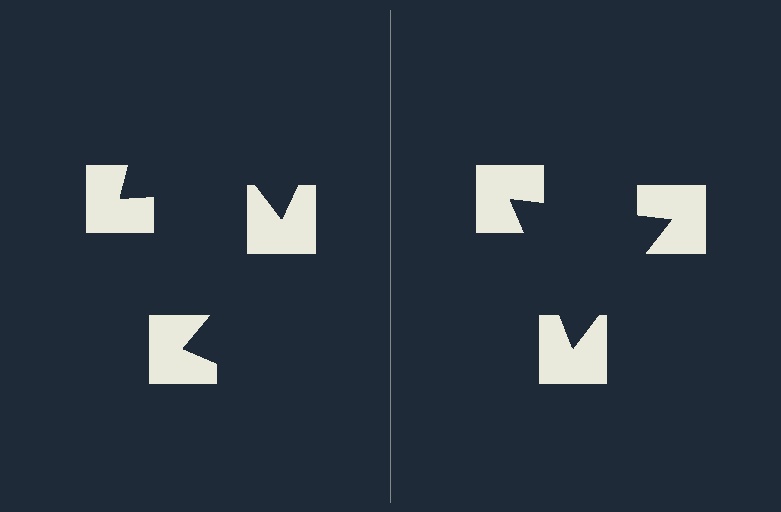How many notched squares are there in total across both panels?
6 — 3 on each side.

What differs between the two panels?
The notched squares are positioned identically on both sides; only the wedge orientations differ. On the right they align to a triangle; on the left they are misaligned.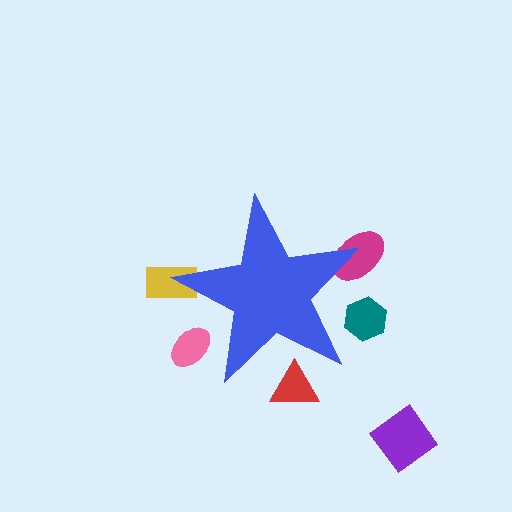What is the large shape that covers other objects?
A blue star.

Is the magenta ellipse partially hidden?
Yes, the magenta ellipse is partially hidden behind the blue star.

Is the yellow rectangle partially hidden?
Yes, the yellow rectangle is partially hidden behind the blue star.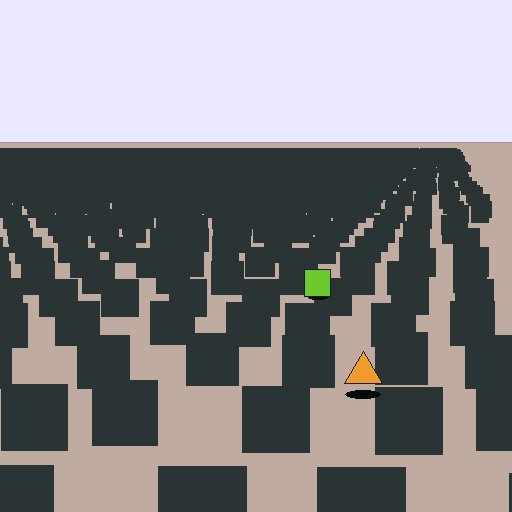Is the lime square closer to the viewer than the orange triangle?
No. The orange triangle is closer — you can tell from the texture gradient: the ground texture is coarser near it.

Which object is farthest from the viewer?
The lime square is farthest from the viewer. It appears smaller and the ground texture around it is denser.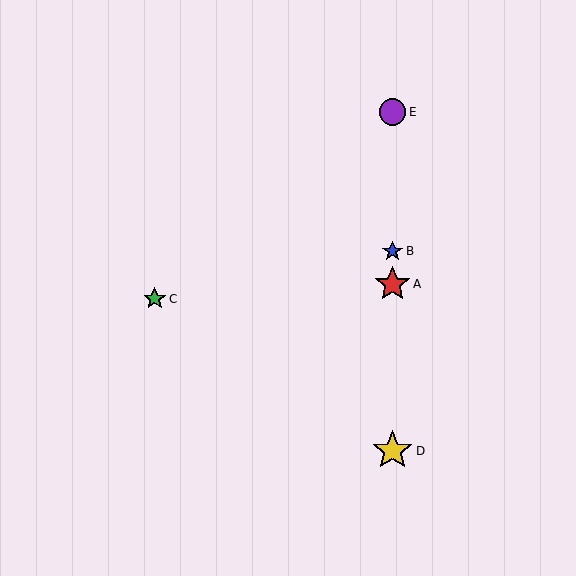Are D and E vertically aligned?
Yes, both are at x≈393.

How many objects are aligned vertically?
4 objects (A, B, D, E) are aligned vertically.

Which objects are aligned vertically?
Objects A, B, D, E are aligned vertically.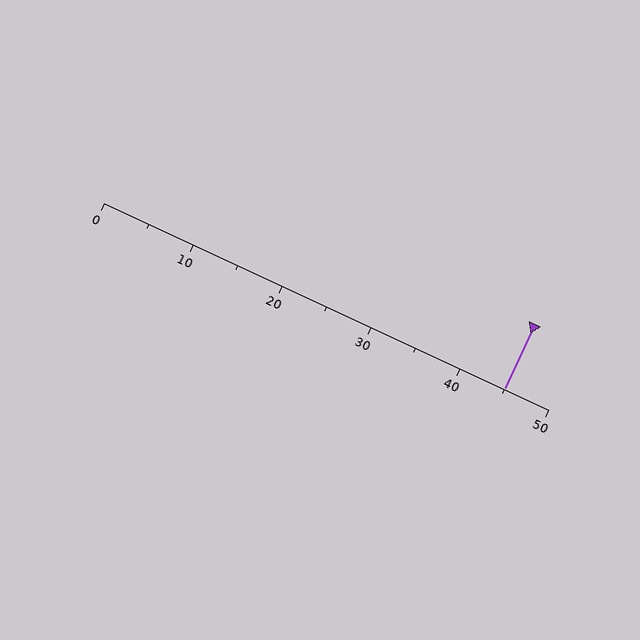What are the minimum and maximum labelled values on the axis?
The axis runs from 0 to 50.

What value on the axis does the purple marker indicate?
The marker indicates approximately 45.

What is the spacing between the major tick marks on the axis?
The major ticks are spaced 10 apart.